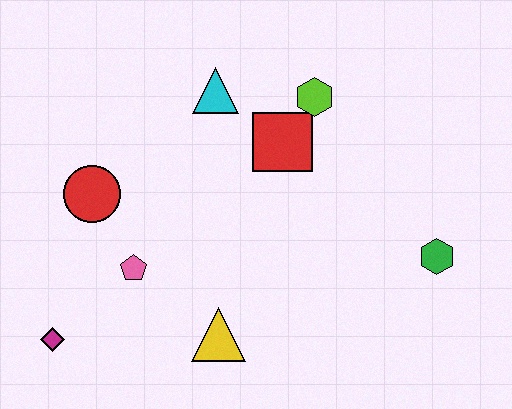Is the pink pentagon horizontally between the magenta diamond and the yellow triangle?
Yes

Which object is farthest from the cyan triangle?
The magenta diamond is farthest from the cyan triangle.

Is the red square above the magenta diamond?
Yes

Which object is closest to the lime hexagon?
The red square is closest to the lime hexagon.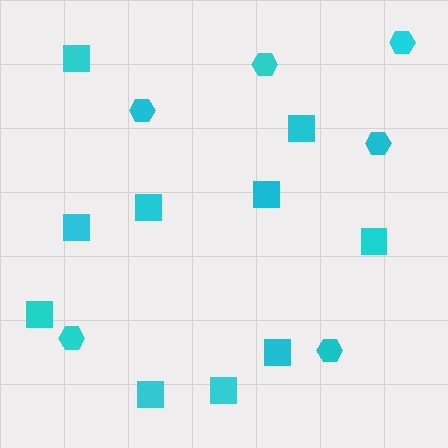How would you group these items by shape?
There are 2 groups: one group of squares (10) and one group of hexagons (6).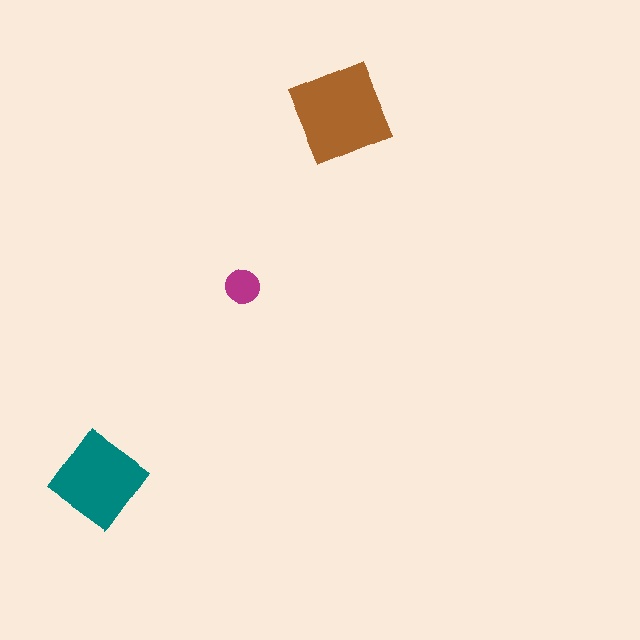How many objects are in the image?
There are 3 objects in the image.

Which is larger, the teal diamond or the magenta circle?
The teal diamond.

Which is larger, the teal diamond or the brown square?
The brown square.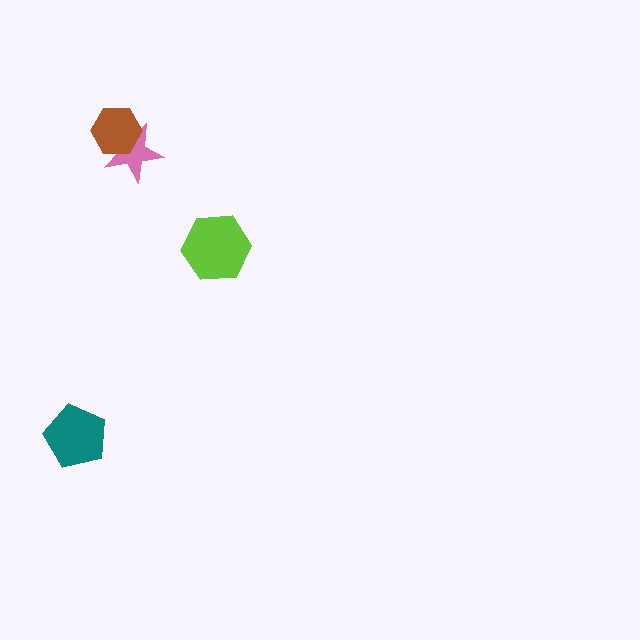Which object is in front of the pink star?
The brown hexagon is in front of the pink star.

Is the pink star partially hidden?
Yes, it is partially covered by another shape.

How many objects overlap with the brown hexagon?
1 object overlaps with the brown hexagon.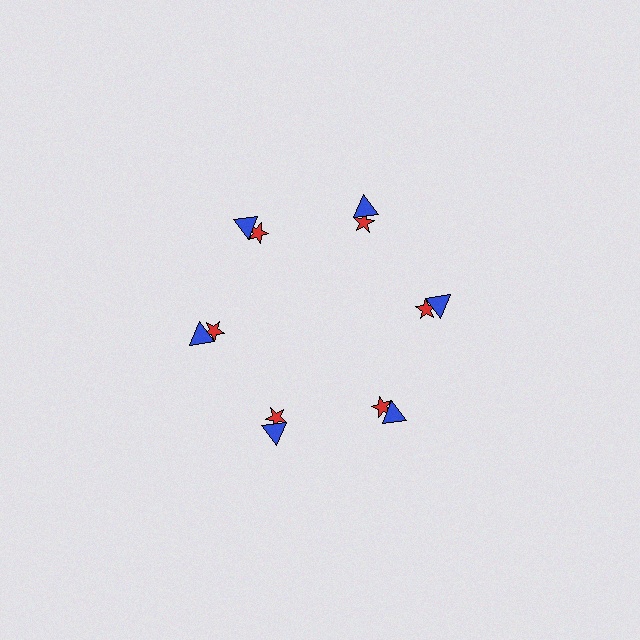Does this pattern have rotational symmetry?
Yes, this pattern has 6-fold rotational symmetry. It looks the same after rotating 60 degrees around the center.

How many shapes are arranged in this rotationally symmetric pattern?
There are 12 shapes, arranged in 6 groups of 2.